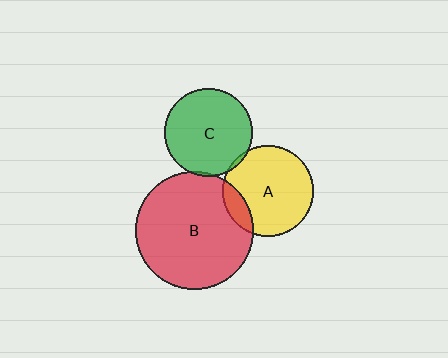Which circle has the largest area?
Circle B (red).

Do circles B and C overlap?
Yes.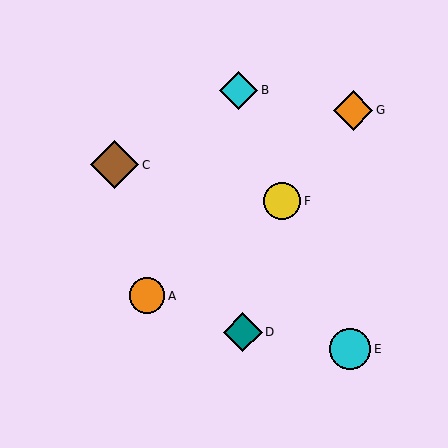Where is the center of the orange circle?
The center of the orange circle is at (147, 296).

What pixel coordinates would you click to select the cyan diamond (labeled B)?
Click at (239, 90) to select the cyan diamond B.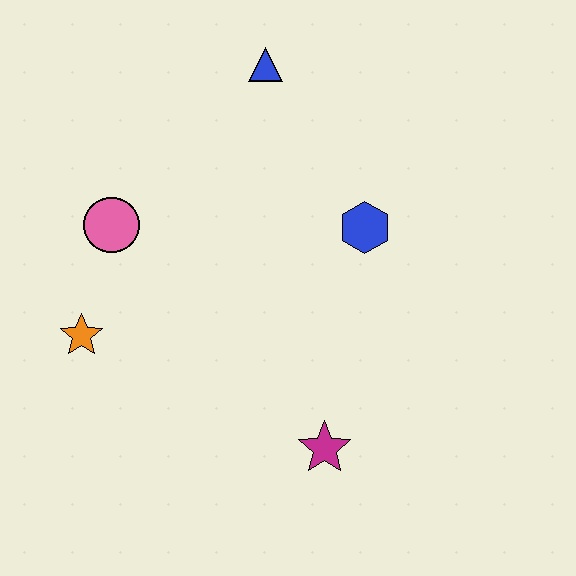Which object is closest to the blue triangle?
The blue hexagon is closest to the blue triangle.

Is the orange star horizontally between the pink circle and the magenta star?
No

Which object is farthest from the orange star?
The blue triangle is farthest from the orange star.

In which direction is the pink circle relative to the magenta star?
The pink circle is above the magenta star.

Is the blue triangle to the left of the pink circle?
No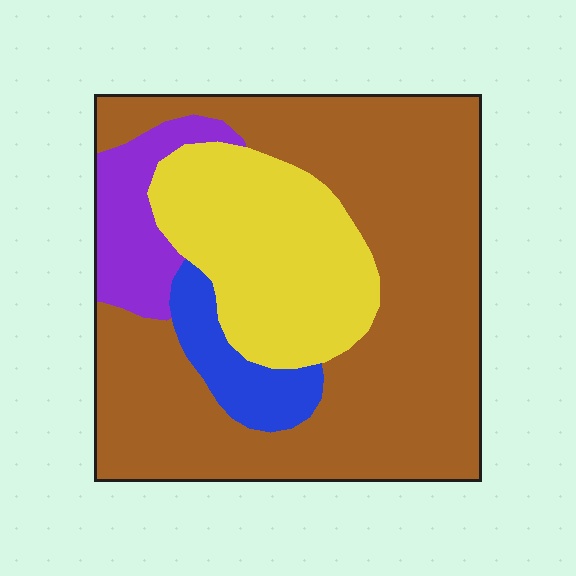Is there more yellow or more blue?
Yellow.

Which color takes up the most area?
Brown, at roughly 60%.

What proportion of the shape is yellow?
Yellow covers roughly 25% of the shape.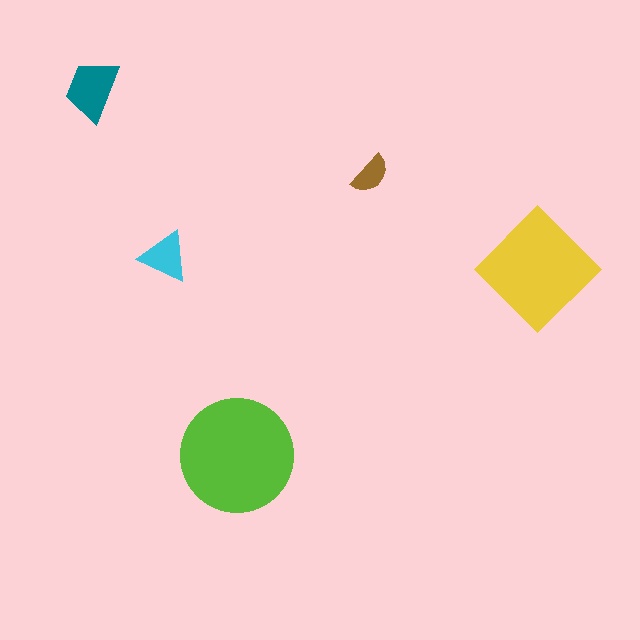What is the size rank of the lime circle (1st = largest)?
1st.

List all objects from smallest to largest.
The brown semicircle, the cyan triangle, the teal trapezoid, the yellow diamond, the lime circle.